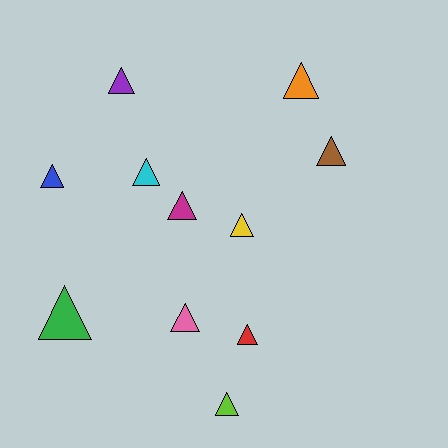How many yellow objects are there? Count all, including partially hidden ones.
There is 1 yellow object.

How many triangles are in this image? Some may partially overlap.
There are 11 triangles.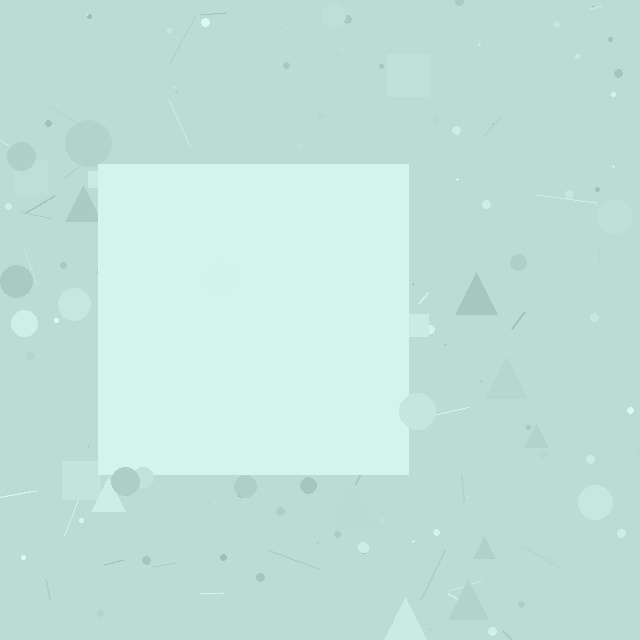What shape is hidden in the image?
A square is hidden in the image.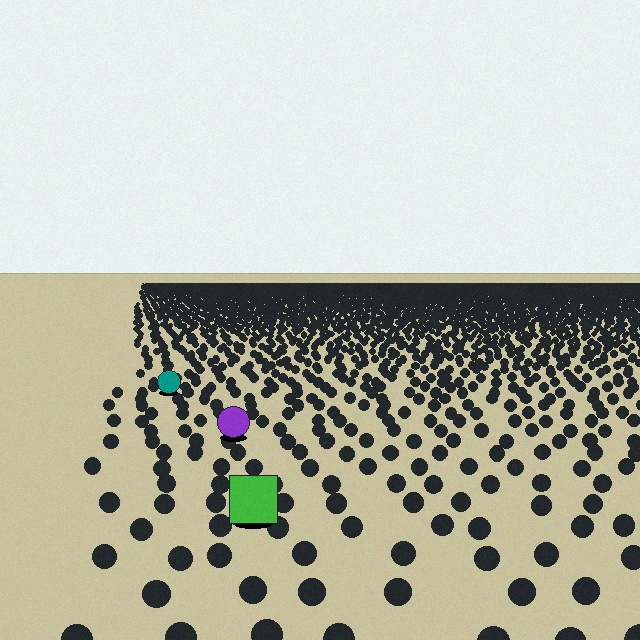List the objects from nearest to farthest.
From nearest to farthest: the green square, the purple circle, the teal circle.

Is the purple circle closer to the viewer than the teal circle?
Yes. The purple circle is closer — you can tell from the texture gradient: the ground texture is coarser near it.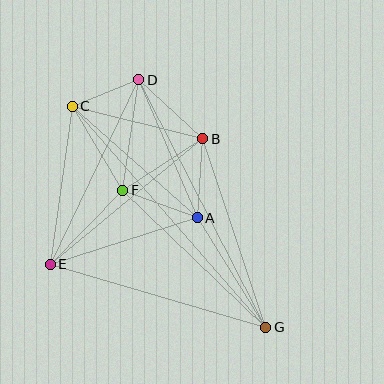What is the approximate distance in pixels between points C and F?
The distance between C and F is approximately 98 pixels.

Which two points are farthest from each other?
Points C and G are farthest from each other.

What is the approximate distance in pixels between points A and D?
The distance between A and D is approximately 150 pixels.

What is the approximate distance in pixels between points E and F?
The distance between E and F is approximately 103 pixels.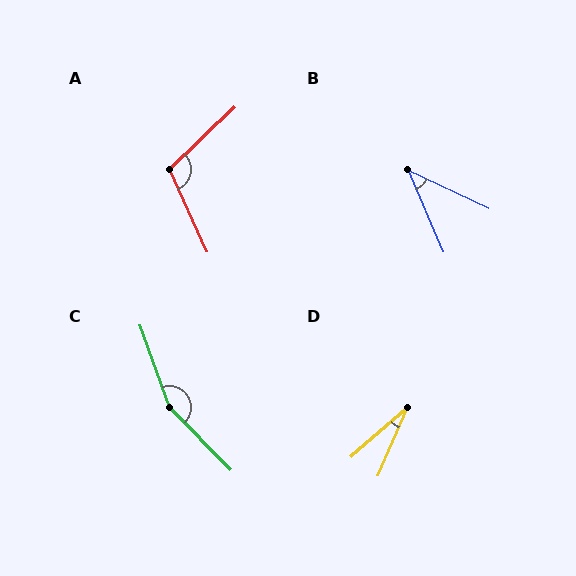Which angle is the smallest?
D, at approximately 25 degrees.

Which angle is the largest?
C, at approximately 155 degrees.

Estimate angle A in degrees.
Approximately 109 degrees.